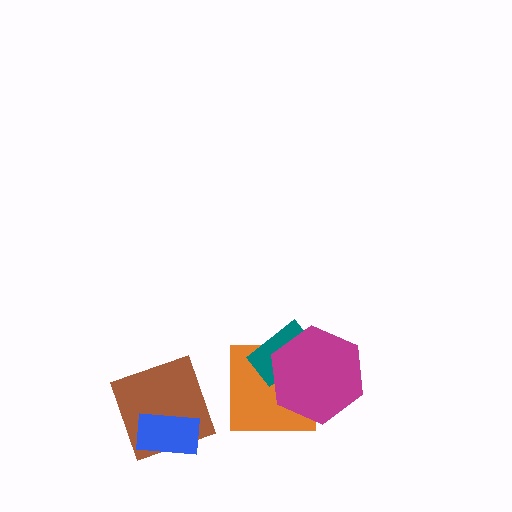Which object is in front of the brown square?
The blue rectangle is in front of the brown square.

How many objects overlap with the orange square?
2 objects overlap with the orange square.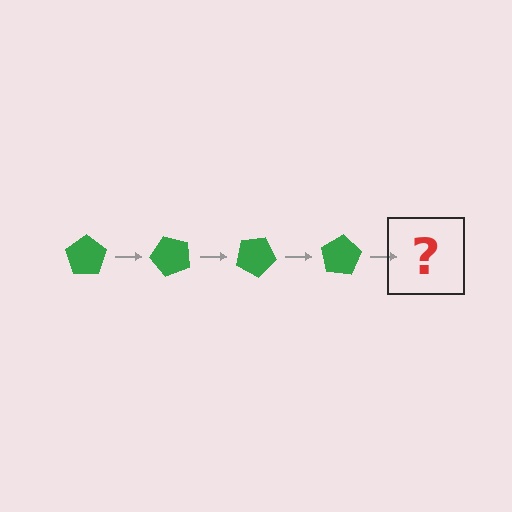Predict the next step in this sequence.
The next step is a green pentagon rotated 200 degrees.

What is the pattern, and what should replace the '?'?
The pattern is that the pentagon rotates 50 degrees each step. The '?' should be a green pentagon rotated 200 degrees.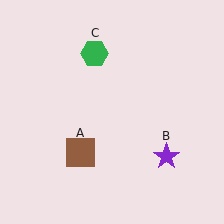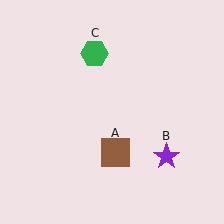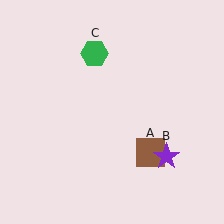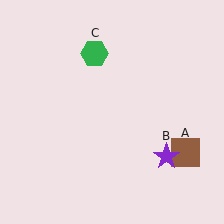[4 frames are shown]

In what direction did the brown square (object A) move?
The brown square (object A) moved right.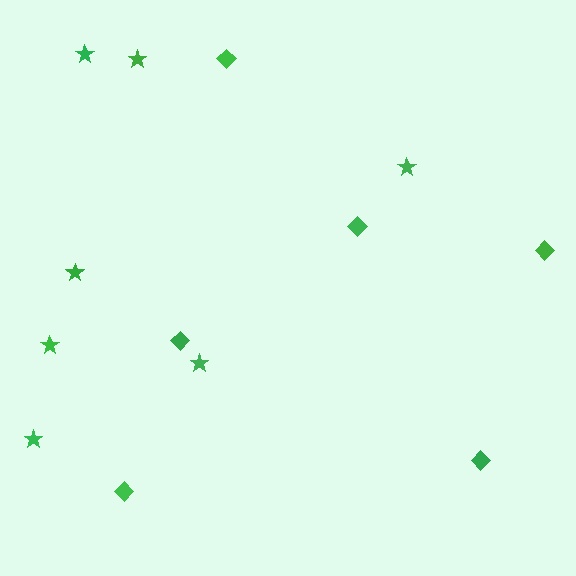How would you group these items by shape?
There are 2 groups: one group of stars (7) and one group of diamonds (6).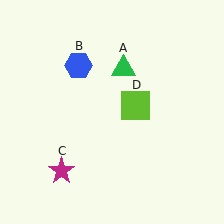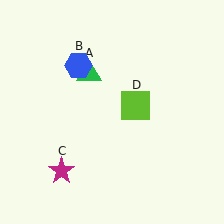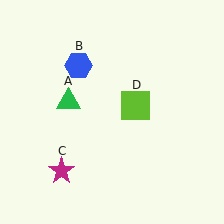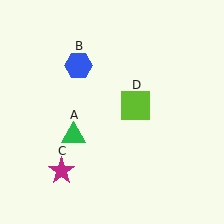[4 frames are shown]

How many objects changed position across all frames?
1 object changed position: green triangle (object A).